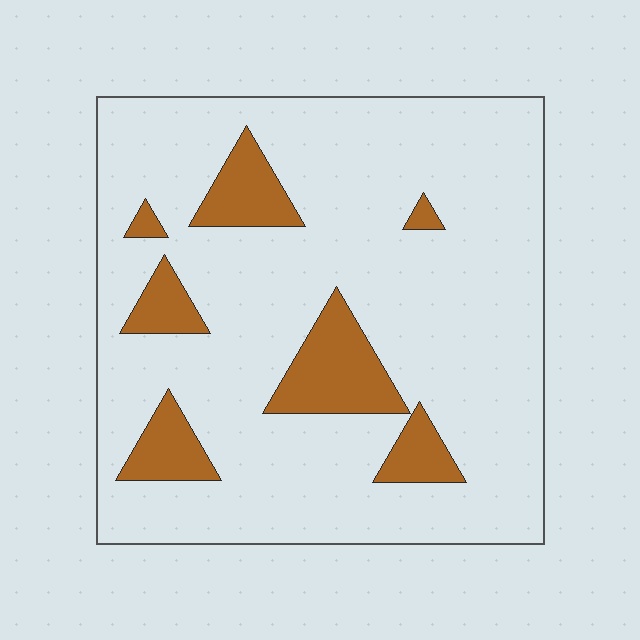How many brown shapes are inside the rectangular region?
7.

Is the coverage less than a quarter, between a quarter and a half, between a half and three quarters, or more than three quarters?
Less than a quarter.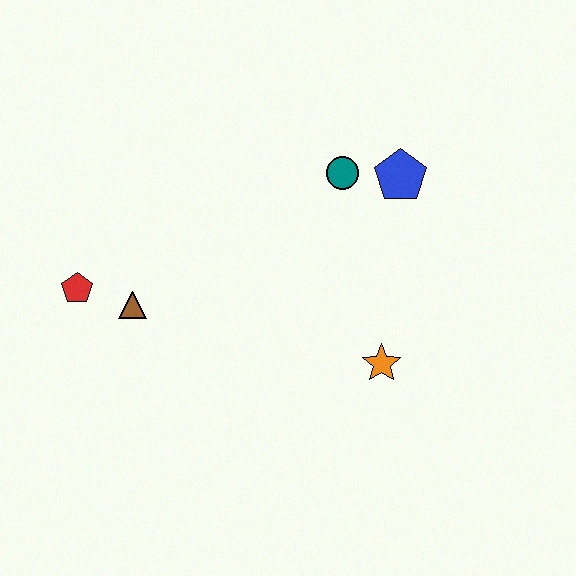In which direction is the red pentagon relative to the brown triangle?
The red pentagon is to the left of the brown triangle.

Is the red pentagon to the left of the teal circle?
Yes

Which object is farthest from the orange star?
The red pentagon is farthest from the orange star.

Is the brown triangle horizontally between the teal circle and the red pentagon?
Yes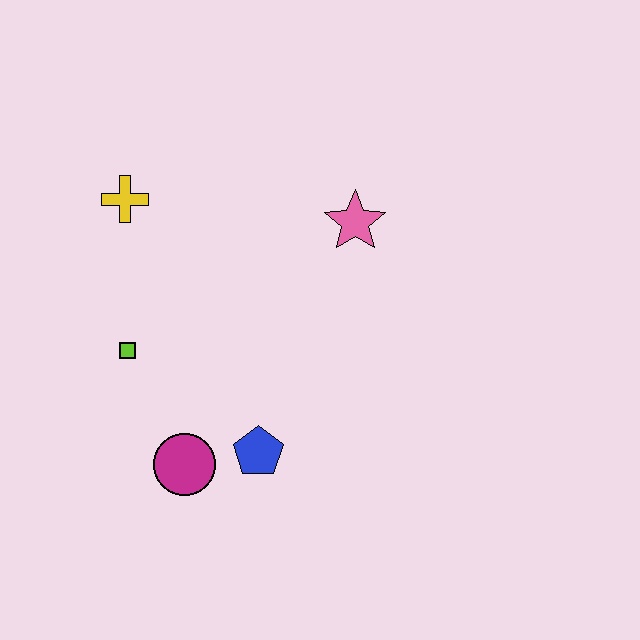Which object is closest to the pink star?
The yellow cross is closest to the pink star.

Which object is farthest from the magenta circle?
The pink star is farthest from the magenta circle.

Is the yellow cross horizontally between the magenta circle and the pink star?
No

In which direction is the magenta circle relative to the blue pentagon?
The magenta circle is to the left of the blue pentagon.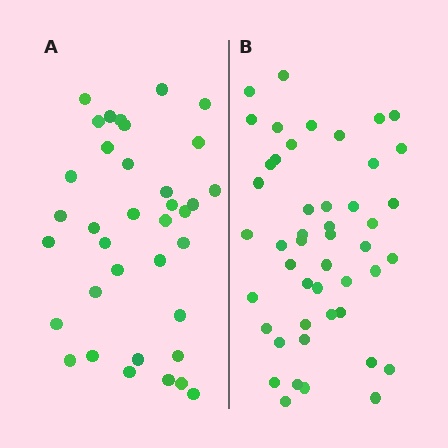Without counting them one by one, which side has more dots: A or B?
Region B (the right region) has more dots.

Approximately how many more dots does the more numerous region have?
Region B has roughly 12 or so more dots than region A.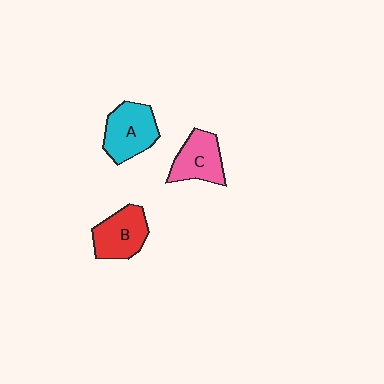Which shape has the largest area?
Shape A (cyan).